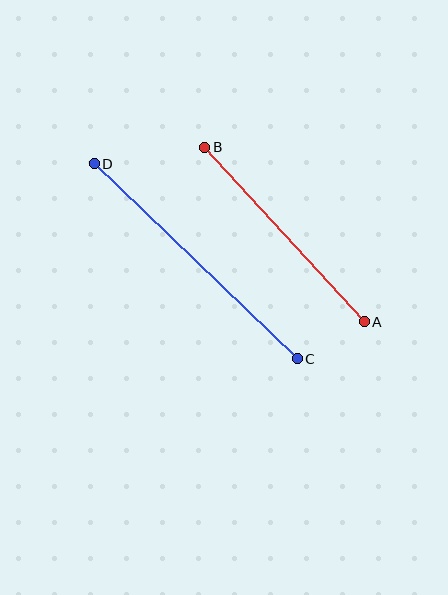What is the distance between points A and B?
The distance is approximately 237 pixels.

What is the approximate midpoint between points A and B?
The midpoint is at approximately (285, 235) pixels.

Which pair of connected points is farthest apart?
Points C and D are farthest apart.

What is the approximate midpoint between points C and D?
The midpoint is at approximately (196, 261) pixels.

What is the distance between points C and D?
The distance is approximately 281 pixels.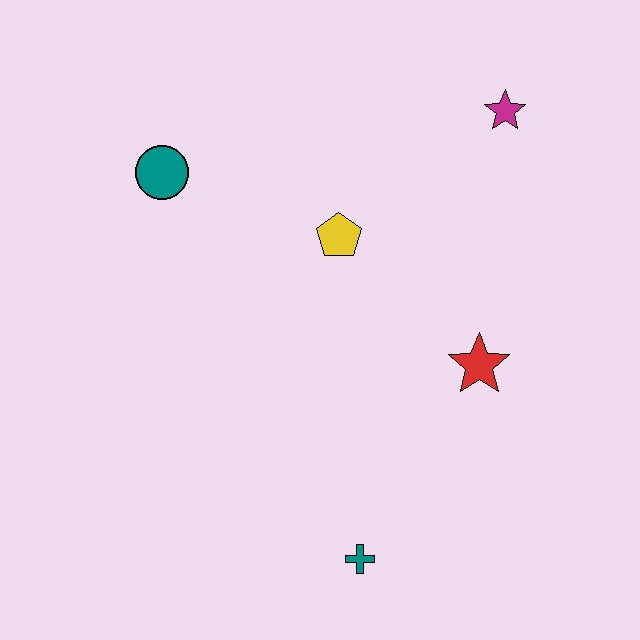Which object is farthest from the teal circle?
The teal cross is farthest from the teal circle.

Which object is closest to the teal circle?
The yellow pentagon is closest to the teal circle.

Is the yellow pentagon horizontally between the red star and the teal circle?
Yes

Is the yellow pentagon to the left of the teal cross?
Yes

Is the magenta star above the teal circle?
Yes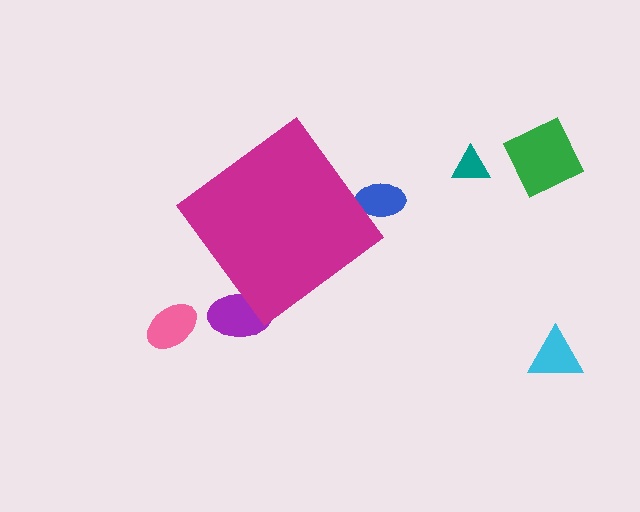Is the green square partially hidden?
No, the green square is fully visible.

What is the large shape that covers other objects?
A magenta diamond.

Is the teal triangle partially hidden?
No, the teal triangle is fully visible.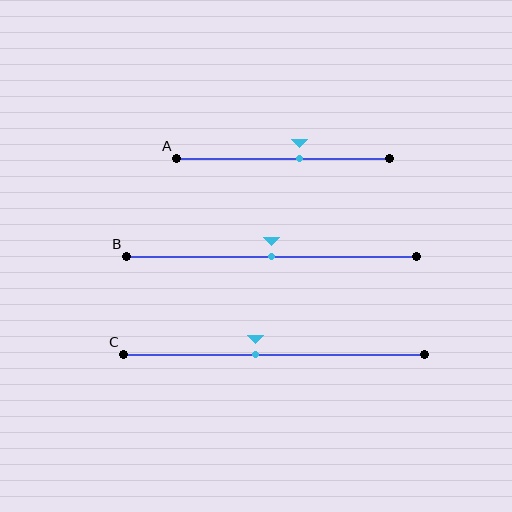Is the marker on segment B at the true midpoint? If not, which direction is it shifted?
Yes, the marker on segment B is at the true midpoint.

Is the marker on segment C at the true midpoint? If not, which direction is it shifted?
No, the marker on segment C is shifted to the left by about 6% of the segment length.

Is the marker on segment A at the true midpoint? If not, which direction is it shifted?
No, the marker on segment A is shifted to the right by about 8% of the segment length.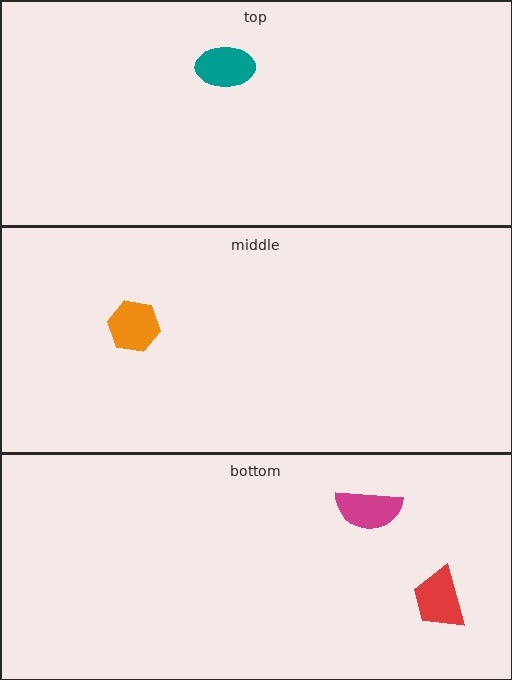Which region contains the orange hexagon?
The middle region.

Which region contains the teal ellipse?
The top region.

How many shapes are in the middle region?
1.